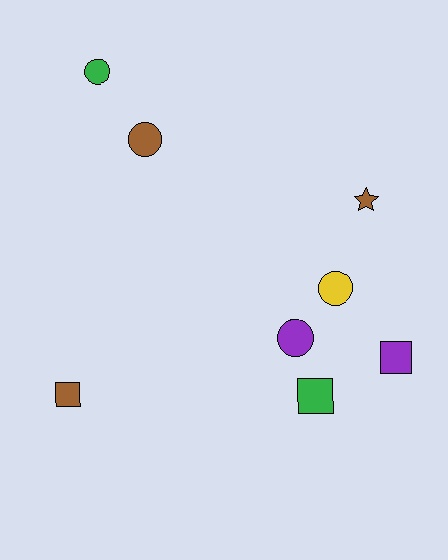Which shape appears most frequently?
Circle, with 4 objects.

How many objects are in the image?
There are 8 objects.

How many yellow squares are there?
There are no yellow squares.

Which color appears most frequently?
Brown, with 3 objects.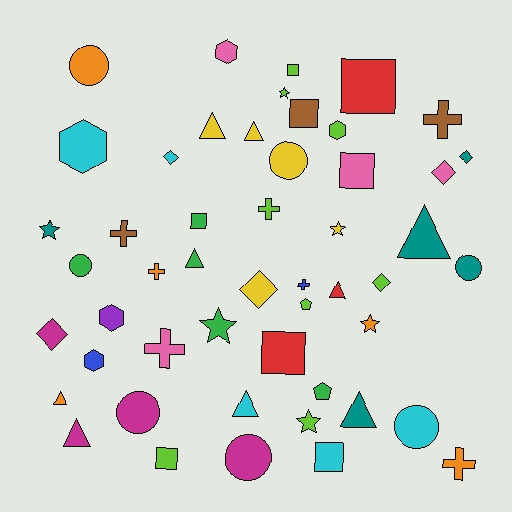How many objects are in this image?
There are 50 objects.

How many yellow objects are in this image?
There are 5 yellow objects.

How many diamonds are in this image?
There are 6 diamonds.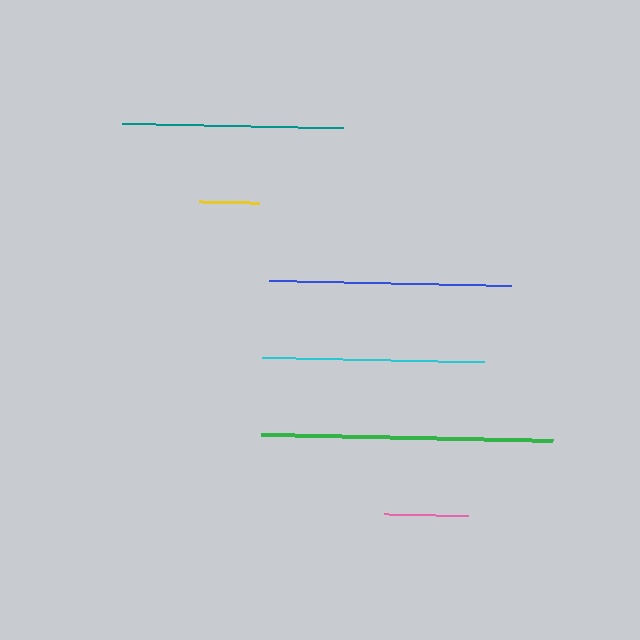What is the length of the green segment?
The green segment is approximately 292 pixels long.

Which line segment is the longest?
The green line is the longest at approximately 292 pixels.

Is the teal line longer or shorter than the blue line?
The blue line is longer than the teal line.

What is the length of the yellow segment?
The yellow segment is approximately 61 pixels long.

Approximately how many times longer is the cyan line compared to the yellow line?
The cyan line is approximately 3.7 times the length of the yellow line.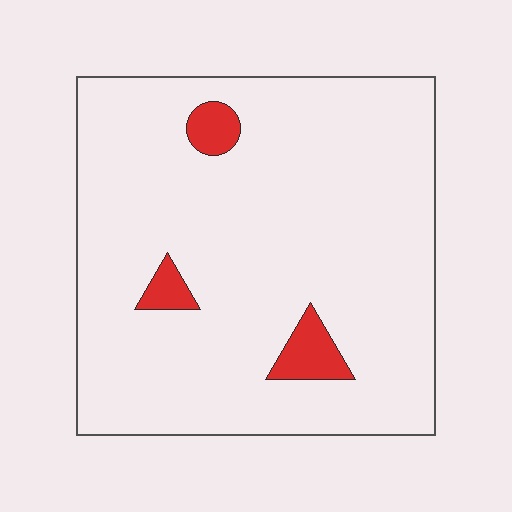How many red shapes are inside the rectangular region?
3.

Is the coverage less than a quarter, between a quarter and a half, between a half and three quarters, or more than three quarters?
Less than a quarter.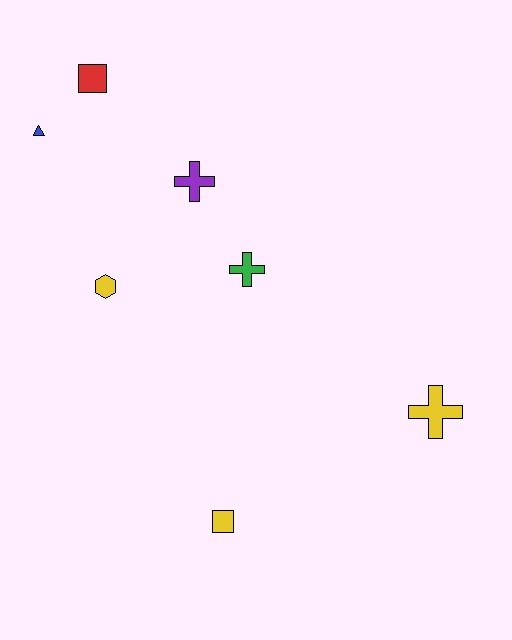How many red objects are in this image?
There is 1 red object.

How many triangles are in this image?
There is 1 triangle.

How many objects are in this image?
There are 7 objects.